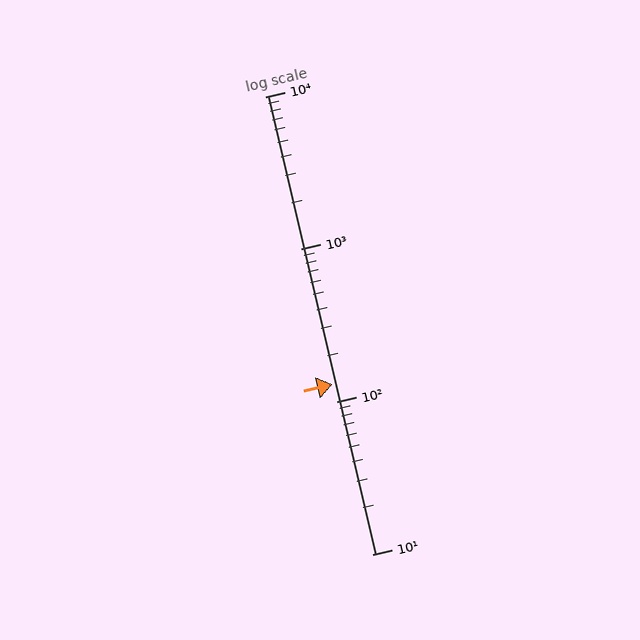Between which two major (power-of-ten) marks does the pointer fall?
The pointer is between 100 and 1000.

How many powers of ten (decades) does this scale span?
The scale spans 3 decades, from 10 to 10000.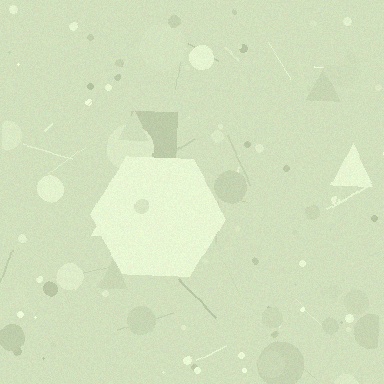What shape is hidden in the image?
A hexagon is hidden in the image.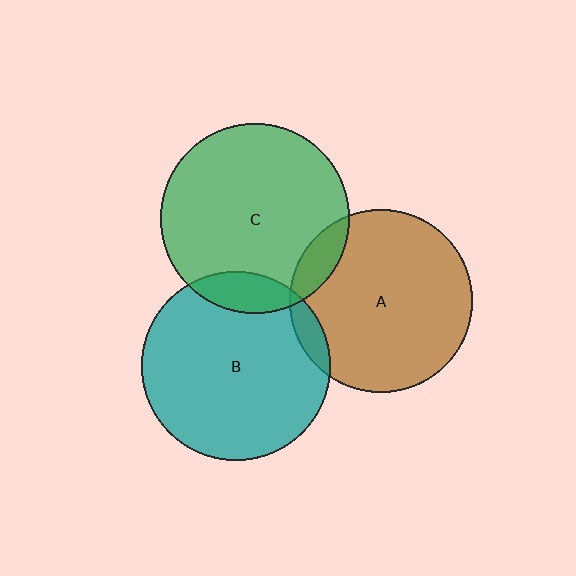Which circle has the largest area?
Circle C (green).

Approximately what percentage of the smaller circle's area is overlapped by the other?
Approximately 10%.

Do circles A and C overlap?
Yes.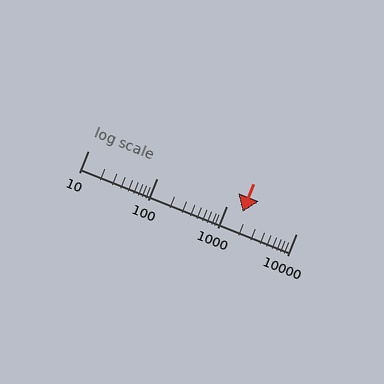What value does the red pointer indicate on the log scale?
The pointer indicates approximately 1700.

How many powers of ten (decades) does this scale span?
The scale spans 3 decades, from 10 to 10000.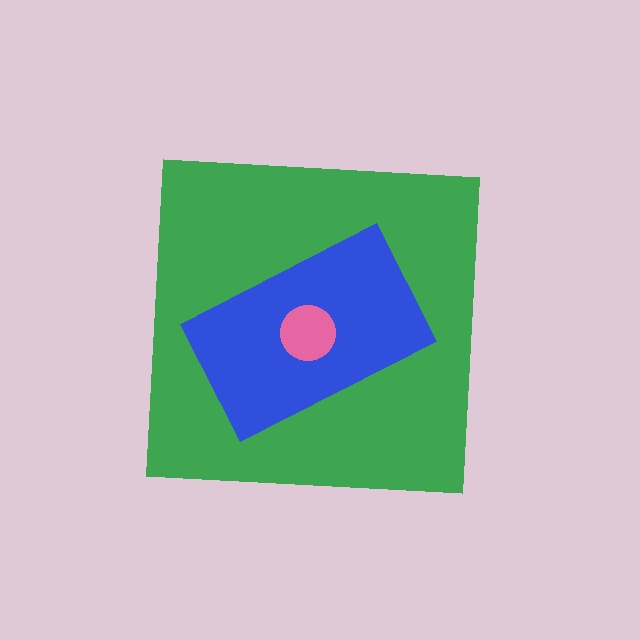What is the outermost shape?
The green square.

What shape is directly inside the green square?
The blue rectangle.